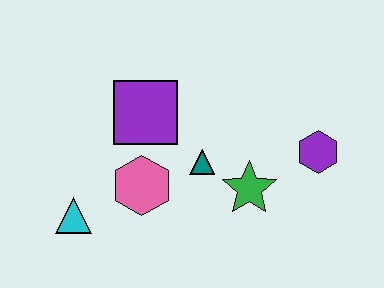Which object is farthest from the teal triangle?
The cyan triangle is farthest from the teal triangle.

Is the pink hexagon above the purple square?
No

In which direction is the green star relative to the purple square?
The green star is to the right of the purple square.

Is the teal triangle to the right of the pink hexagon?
Yes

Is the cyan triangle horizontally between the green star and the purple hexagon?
No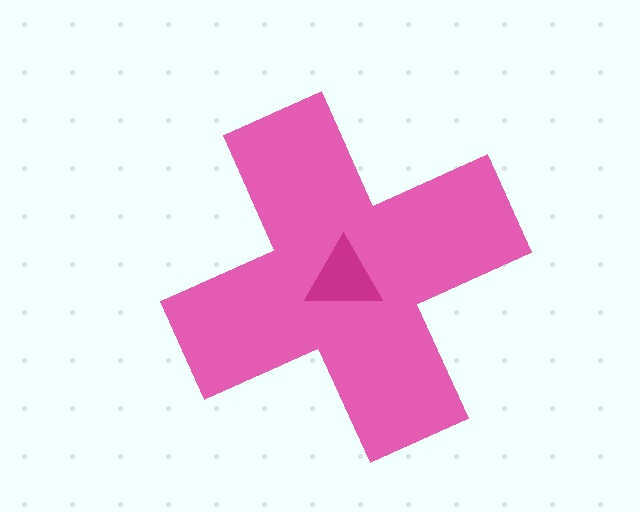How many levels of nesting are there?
2.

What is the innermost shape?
The magenta triangle.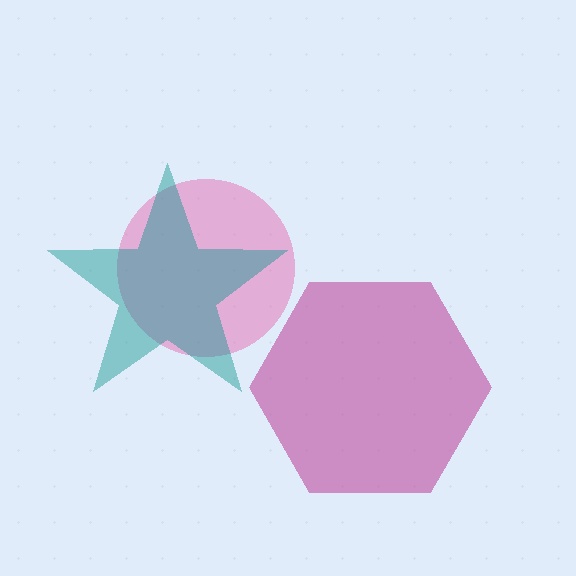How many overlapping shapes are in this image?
There are 3 overlapping shapes in the image.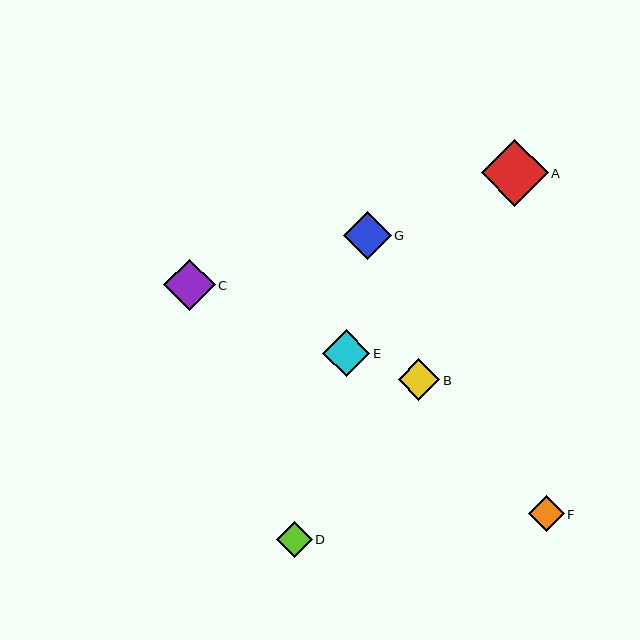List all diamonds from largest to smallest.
From largest to smallest: A, C, G, E, B, F, D.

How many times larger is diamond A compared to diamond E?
Diamond A is approximately 1.4 times the size of diamond E.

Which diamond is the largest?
Diamond A is the largest with a size of approximately 67 pixels.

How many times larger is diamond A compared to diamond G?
Diamond A is approximately 1.4 times the size of diamond G.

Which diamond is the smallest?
Diamond D is the smallest with a size of approximately 35 pixels.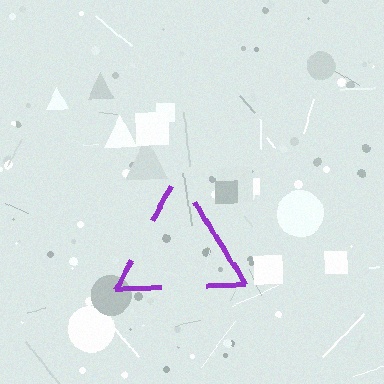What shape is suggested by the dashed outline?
The dashed outline suggests a triangle.